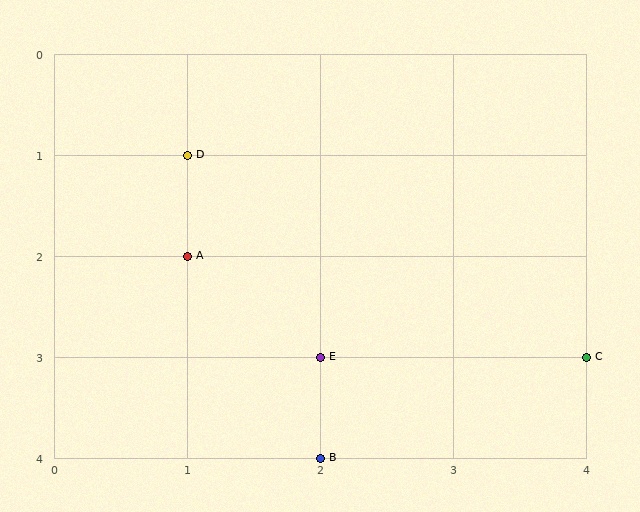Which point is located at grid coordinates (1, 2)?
Point A is at (1, 2).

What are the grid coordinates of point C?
Point C is at grid coordinates (4, 3).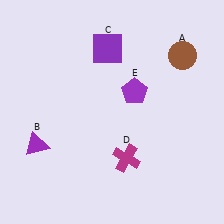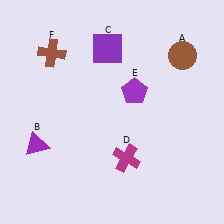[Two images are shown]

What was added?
A brown cross (F) was added in Image 2.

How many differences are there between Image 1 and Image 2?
There is 1 difference between the two images.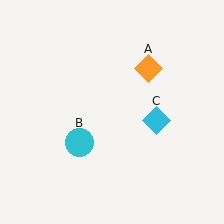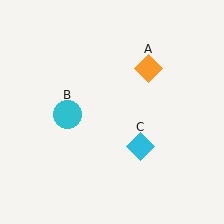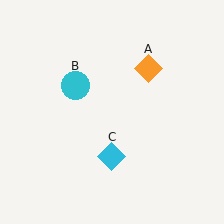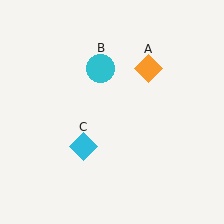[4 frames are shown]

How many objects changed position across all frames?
2 objects changed position: cyan circle (object B), cyan diamond (object C).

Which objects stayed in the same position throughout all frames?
Orange diamond (object A) remained stationary.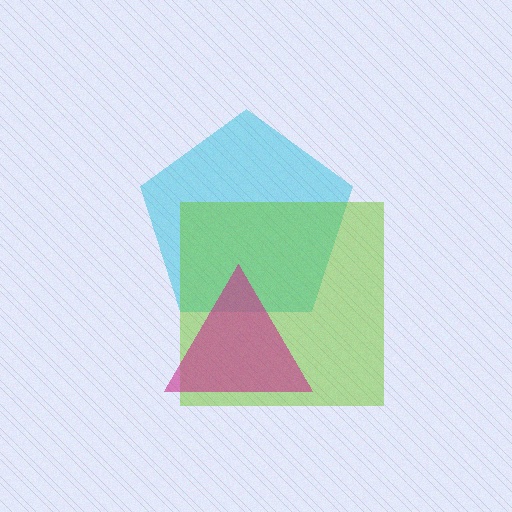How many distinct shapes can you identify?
There are 3 distinct shapes: a cyan pentagon, a lime square, a magenta triangle.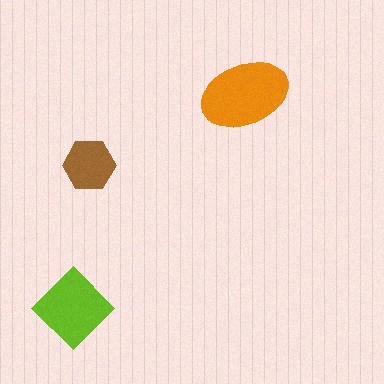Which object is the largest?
The orange ellipse.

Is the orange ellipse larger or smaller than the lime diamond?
Larger.